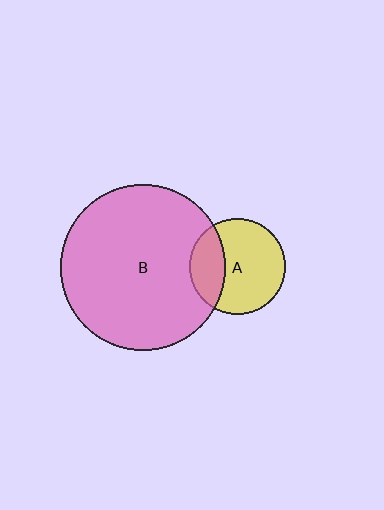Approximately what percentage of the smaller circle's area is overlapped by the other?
Approximately 30%.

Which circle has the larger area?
Circle B (pink).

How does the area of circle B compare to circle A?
Approximately 3.0 times.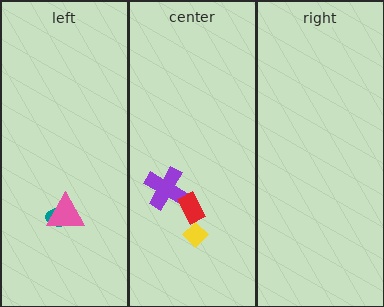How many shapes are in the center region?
3.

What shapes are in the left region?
The teal ellipse, the pink triangle.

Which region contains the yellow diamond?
The center region.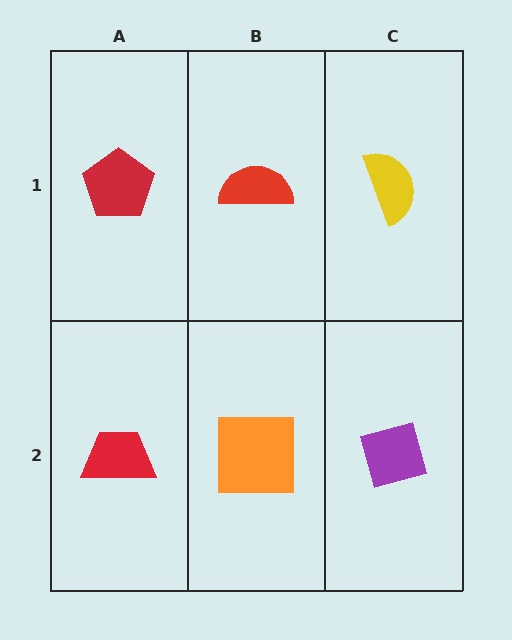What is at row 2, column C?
A purple diamond.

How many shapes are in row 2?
3 shapes.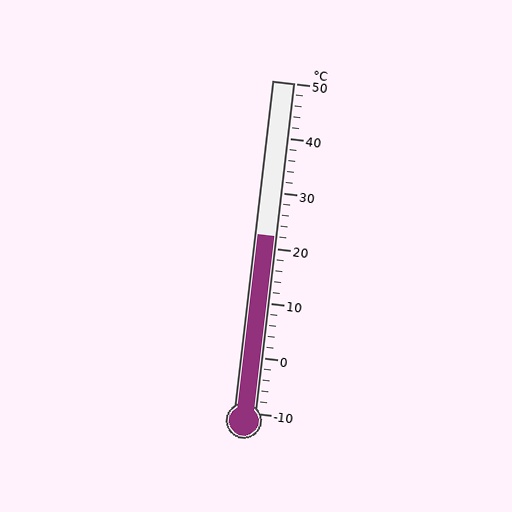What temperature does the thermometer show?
The thermometer shows approximately 22°C.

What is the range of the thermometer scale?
The thermometer scale ranges from -10°C to 50°C.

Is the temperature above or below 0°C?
The temperature is above 0°C.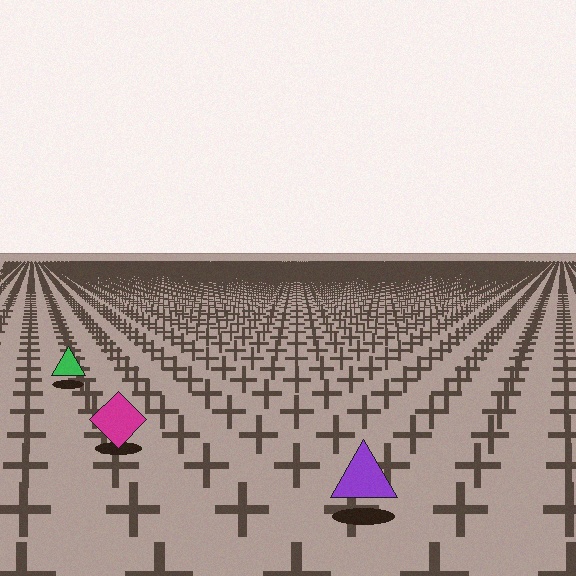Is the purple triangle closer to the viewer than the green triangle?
Yes. The purple triangle is closer — you can tell from the texture gradient: the ground texture is coarser near it.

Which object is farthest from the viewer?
The green triangle is farthest from the viewer. It appears smaller and the ground texture around it is denser.